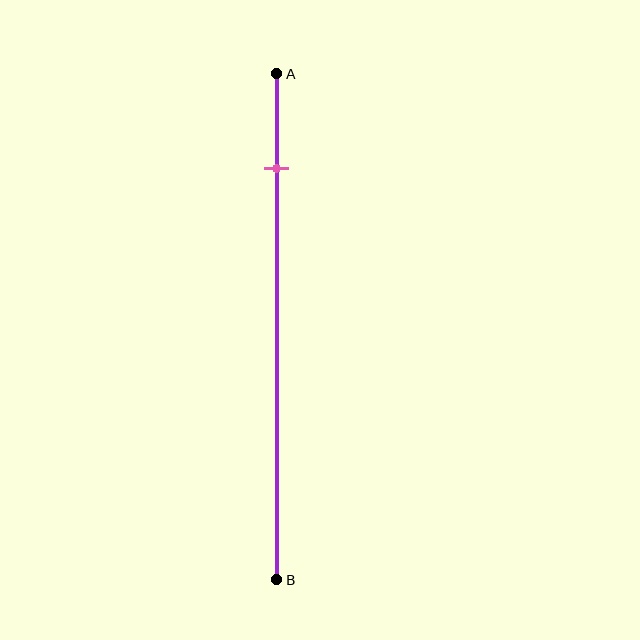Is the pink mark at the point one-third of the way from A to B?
No, the mark is at about 20% from A, not at the 33% one-third point.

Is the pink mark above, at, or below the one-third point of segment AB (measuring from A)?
The pink mark is above the one-third point of segment AB.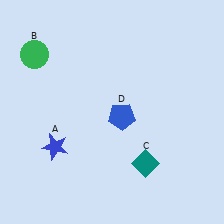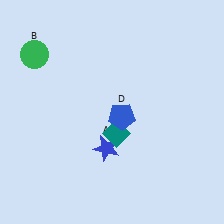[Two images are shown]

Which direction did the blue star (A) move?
The blue star (A) moved right.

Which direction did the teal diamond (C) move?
The teal diamond (C) moved up.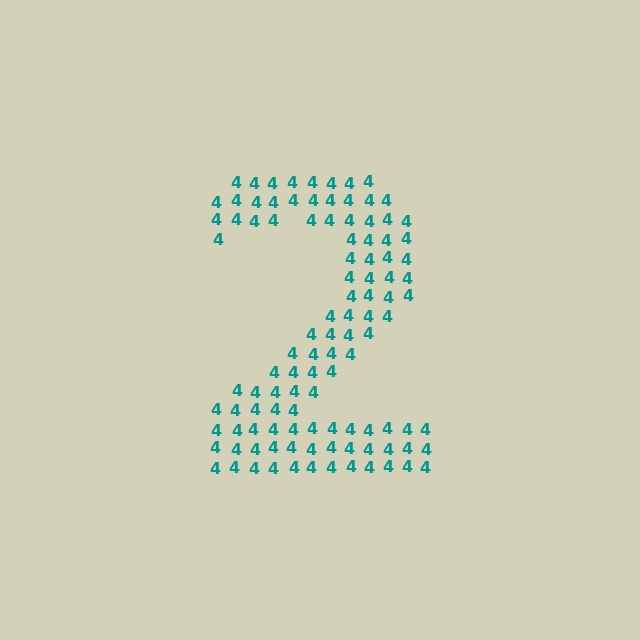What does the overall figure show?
The overall figure shows the digit 2.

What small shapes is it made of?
It is made of small digit 4's.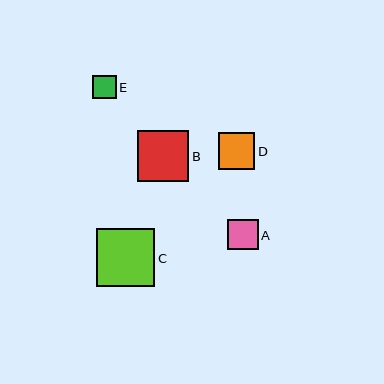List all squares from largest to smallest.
From largest to smallest: C, B, D, A, E.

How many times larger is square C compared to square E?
Square C is approximately 2.5 times the size of square E.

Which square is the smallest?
Square E is the smallest with a size of approximately 24 pixels.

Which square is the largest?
Square C is the largest with a size of approximately 58 pixels.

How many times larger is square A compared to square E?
Square A is approximately 1.3 times the size of square E.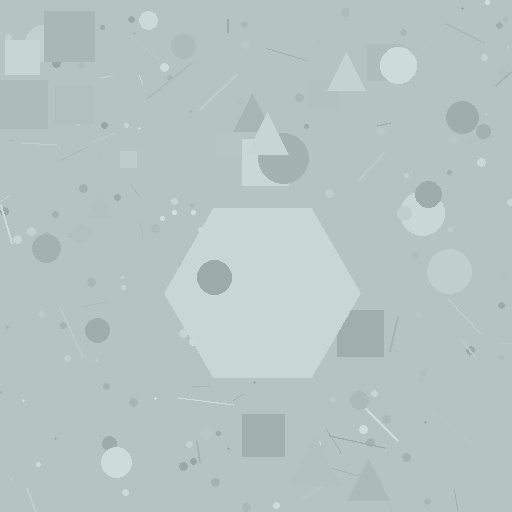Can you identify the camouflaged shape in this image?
The camouflaged shape is a hexagon.